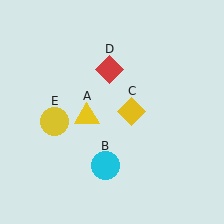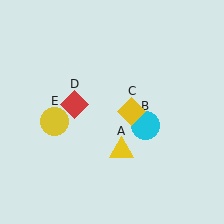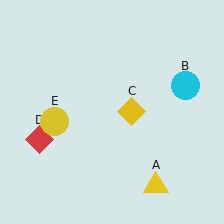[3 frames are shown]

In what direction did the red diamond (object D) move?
The red diamond (object D) moved down and to the left.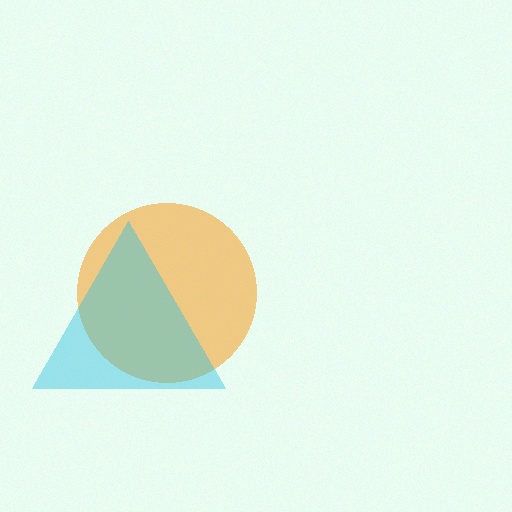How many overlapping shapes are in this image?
There are 2 overlapping shapes in the image.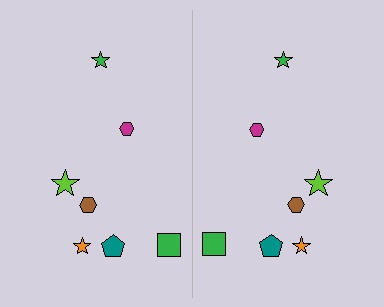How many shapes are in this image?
There are 14 shapes in this image.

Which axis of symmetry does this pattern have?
The pattern has a vertical axis of symmetry running through the center of the image.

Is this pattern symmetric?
Yes, this pattern has bilateral (reflection) symmetry.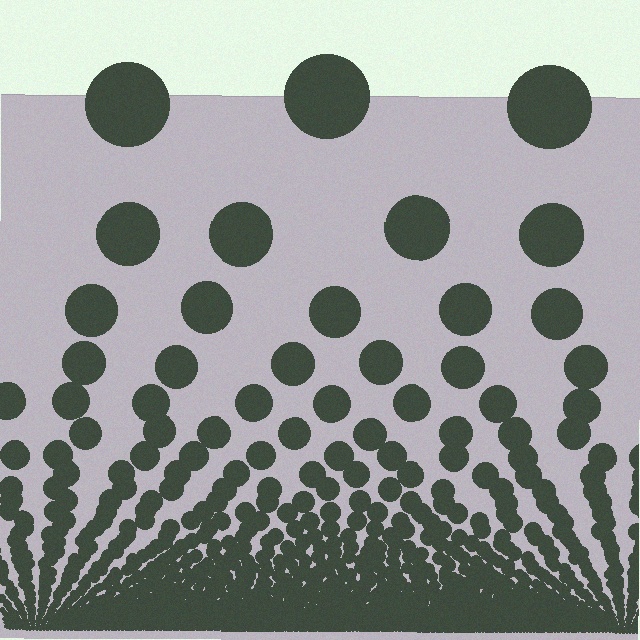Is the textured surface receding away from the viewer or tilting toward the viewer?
The surface appears to tilt toward the viewer. Texture elements get larger and sparser toward the top.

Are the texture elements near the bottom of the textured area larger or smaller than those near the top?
Smaller. The gradient is inverted — elements near the bottom are smaller and denser.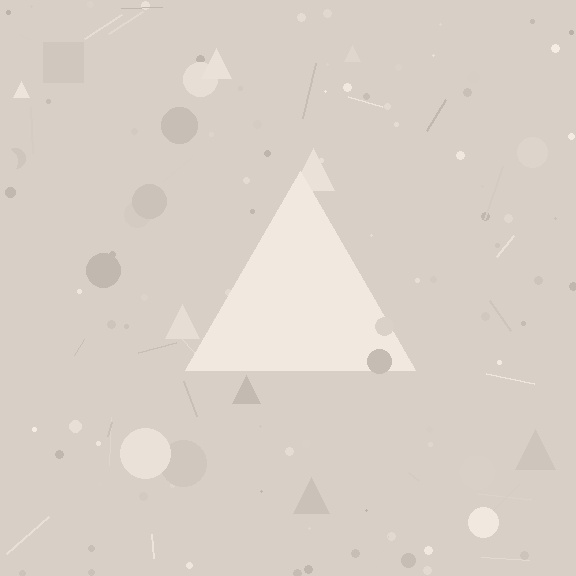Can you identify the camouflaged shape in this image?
The camouflaged shape is a triangle.